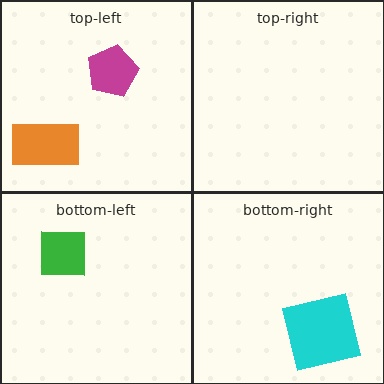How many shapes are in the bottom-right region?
1.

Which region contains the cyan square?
The bottom-right region.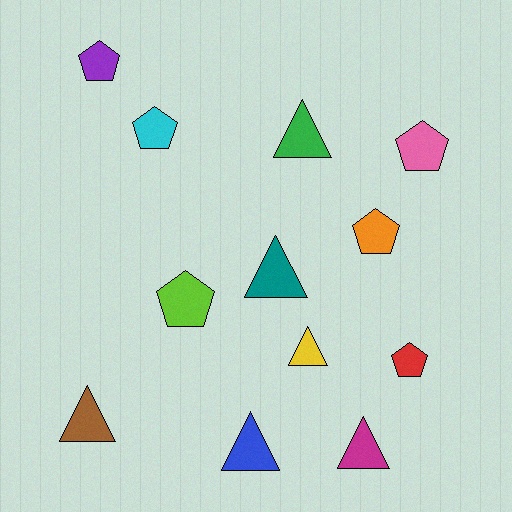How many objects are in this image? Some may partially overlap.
There are 12 objects.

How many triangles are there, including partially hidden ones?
There are 6 triangles.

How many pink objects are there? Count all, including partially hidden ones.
There is 1 pink object.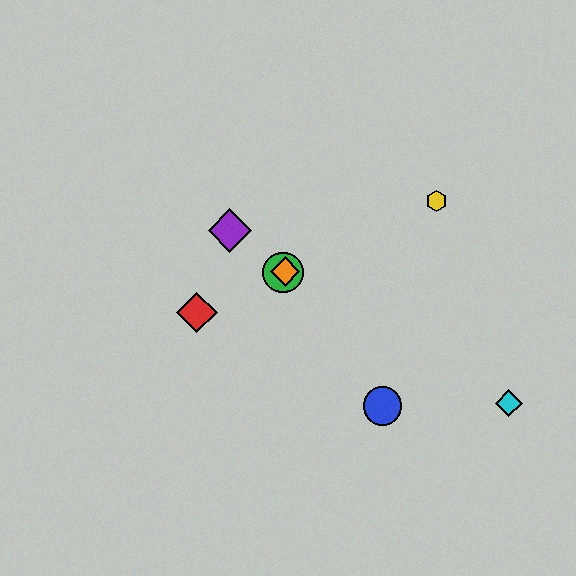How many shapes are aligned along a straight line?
4 shapes (the red diamond, the green circle, the yellow hexagon, the orange diamond) are aligned along a straight line.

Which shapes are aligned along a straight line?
The red diamond, the green circle, the yellow hexagon, the orange diamond are aligned along a straight line.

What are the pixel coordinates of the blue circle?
The blue circle is at (382, 406).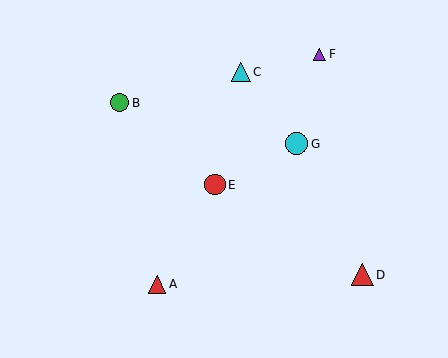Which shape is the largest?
The cyan circle (labeled G) is the largest.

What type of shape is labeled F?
Shape F is a purple triangle.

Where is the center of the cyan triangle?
The center of the cyan triangle is at (241, 72).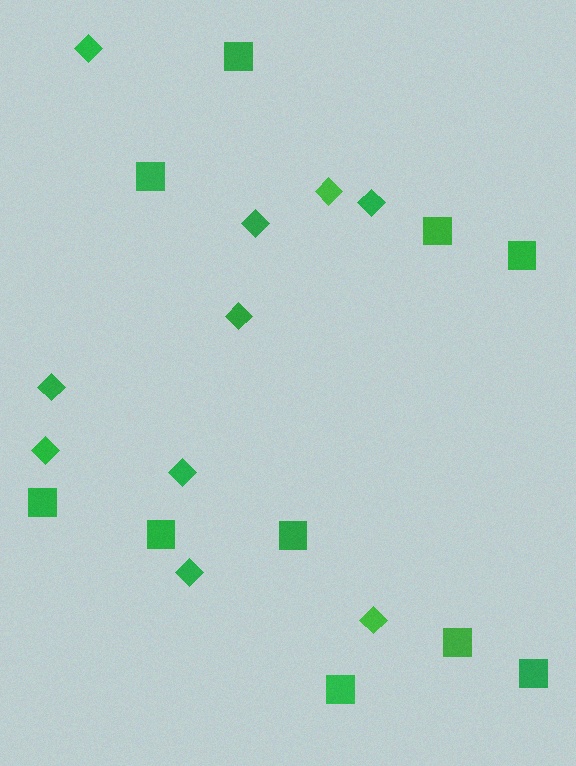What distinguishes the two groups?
There are 2 groups: one group of squares (10) and one group of diamonds (10).